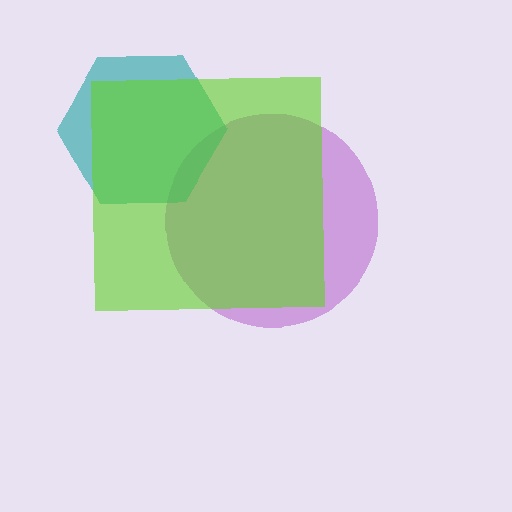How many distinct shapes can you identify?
There are 3 distinct shapes: a purple circle, a teal hexagon, a lime square.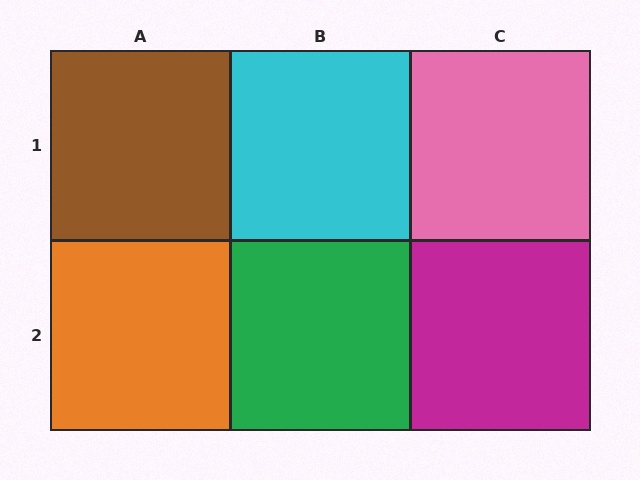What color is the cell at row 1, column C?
Pink.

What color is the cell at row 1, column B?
Cyan.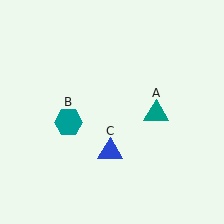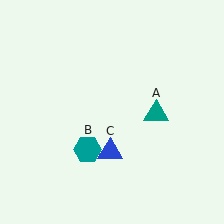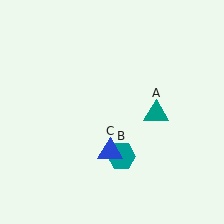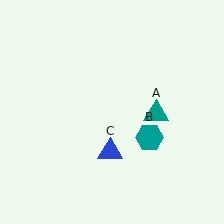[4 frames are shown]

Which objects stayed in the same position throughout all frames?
Teal triangle (object A) and blue triangle (object C) remained stationary.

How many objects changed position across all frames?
1 object changed position: teal hexagon (object B).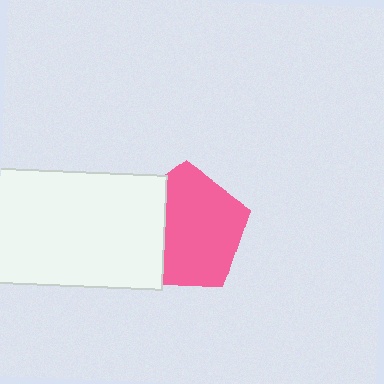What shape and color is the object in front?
The object in front is a white rectangle.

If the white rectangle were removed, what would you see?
You would see the complete pink pentagon.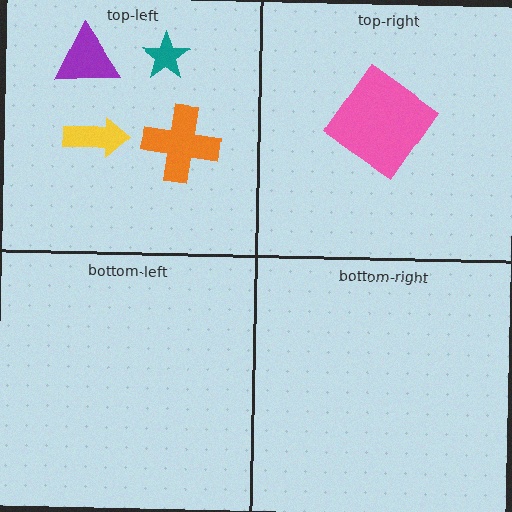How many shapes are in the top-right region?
1.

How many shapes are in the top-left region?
4.